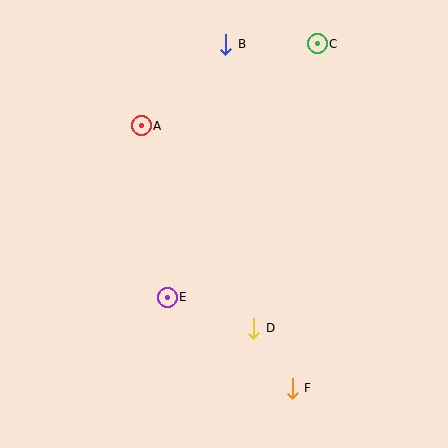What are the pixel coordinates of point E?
Point E is at (167, 297).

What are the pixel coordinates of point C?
Point C is at (317, 44).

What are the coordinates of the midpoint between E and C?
The midpoint between E and C is at (242, 171).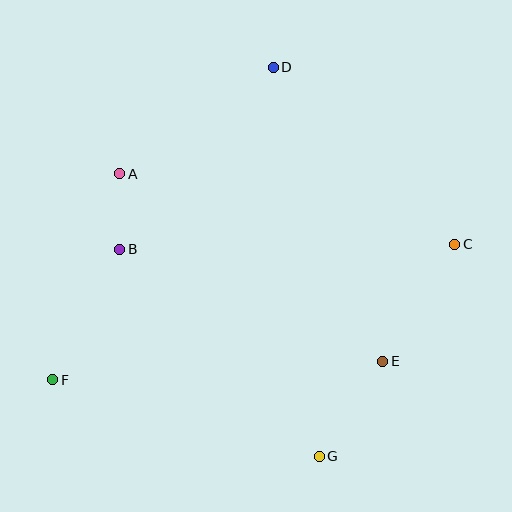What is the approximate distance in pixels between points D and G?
The distance between D and G is approximately 392 pixels.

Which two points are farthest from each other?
Points C and F are farthest from each other.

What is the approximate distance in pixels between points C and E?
The distance between C and E is approximately 137 pixels.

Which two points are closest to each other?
Points A and B are closest to each other.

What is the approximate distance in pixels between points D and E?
The distance between D and E is approximately 314 pixels.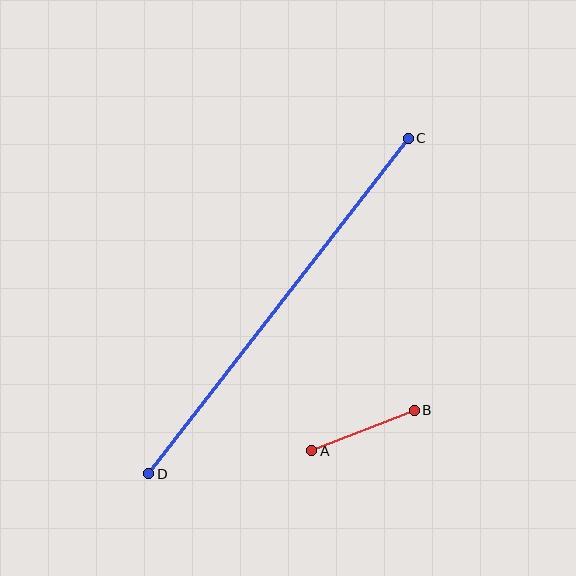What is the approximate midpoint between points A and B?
The midpoint is at approximately (363, 430) pixels.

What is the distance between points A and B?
The distance is approximately 110 pixels.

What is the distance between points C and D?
The distance is approximately 424 pixels.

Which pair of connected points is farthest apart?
Points C and D are farthest apart.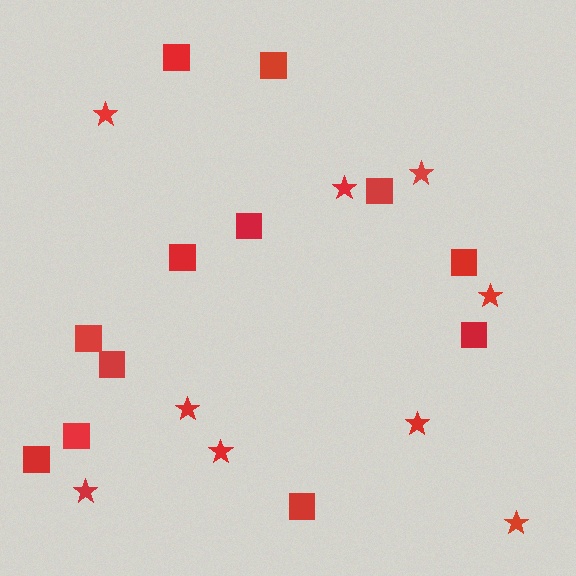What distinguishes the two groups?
There are 2 groups: one group of squares (12) and one group of stars (9).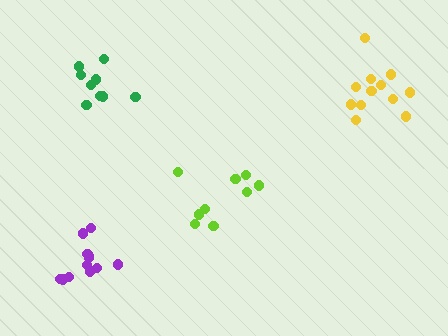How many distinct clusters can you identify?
There are 4 distinct clusters.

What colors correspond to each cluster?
The clusters are colored: purple, lime, yellow, green.